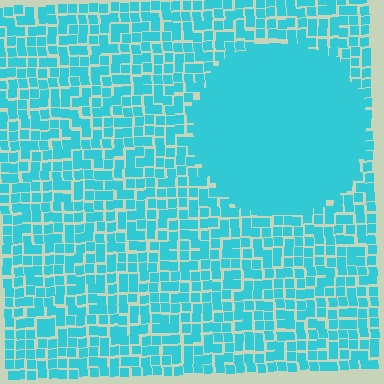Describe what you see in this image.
The image contains small cyan elements arranged at two different densities. A circle-shaped region is visible where the elements are more densely packed than the surrounding area.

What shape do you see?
I see a circle.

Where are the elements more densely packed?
The elements are more densely packed inside the circle boundary.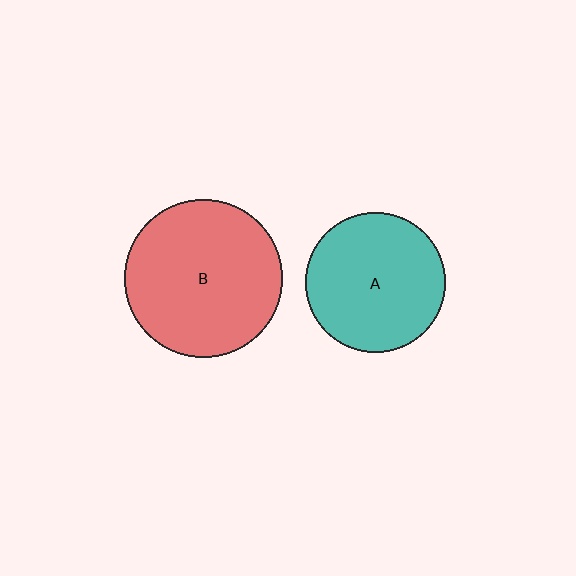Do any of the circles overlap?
No, none of the circles overlap.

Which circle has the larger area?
Circle B (red).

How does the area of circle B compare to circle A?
Approximately 1.3 times.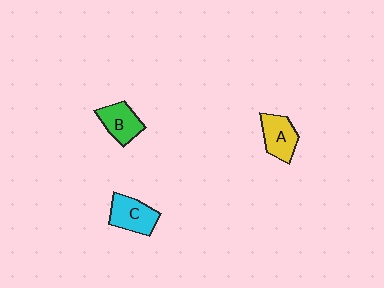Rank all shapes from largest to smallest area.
From largest to smallest: C (cyan), A (yellow), B (green).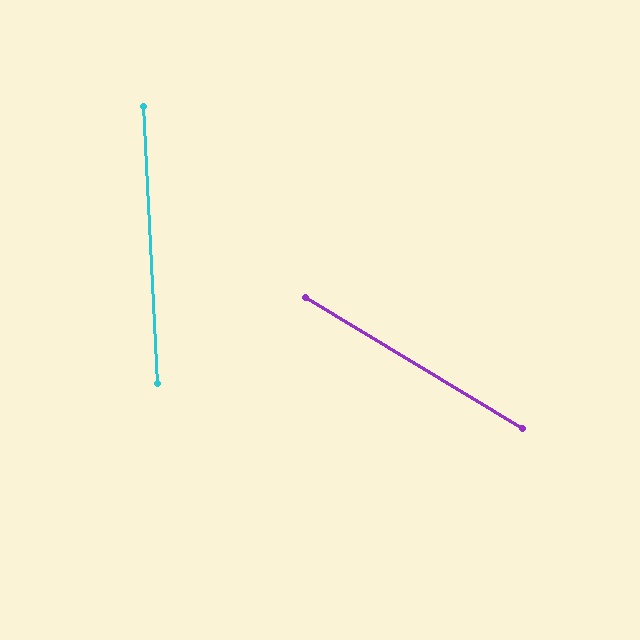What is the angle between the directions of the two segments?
Approximately 56 degrees.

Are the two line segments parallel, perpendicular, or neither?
Neither parallel nor perpendicular — they differ by about 56°.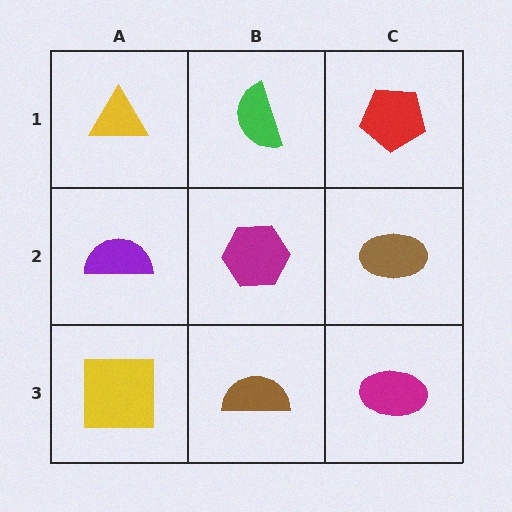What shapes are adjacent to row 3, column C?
A brown ellipse (row 2, column C), a brown semicircle (row 3, column B).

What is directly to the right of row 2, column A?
A magenta hexagon.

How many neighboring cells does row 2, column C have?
3.